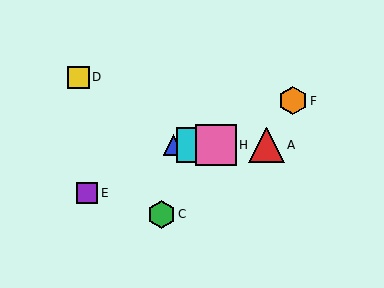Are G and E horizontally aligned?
No, G is at y≈145 and E is at y≈193.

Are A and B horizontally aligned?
Yes, both are at y≈145.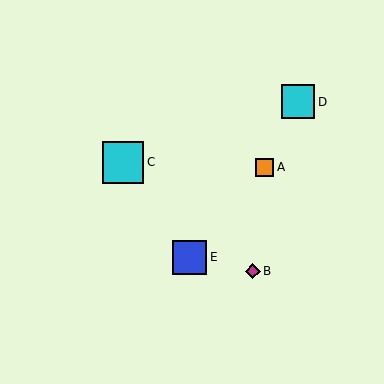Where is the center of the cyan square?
The center of the cyan square is at (298, 102).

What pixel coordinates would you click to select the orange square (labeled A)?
Click at (265, 167) to select the orange square A.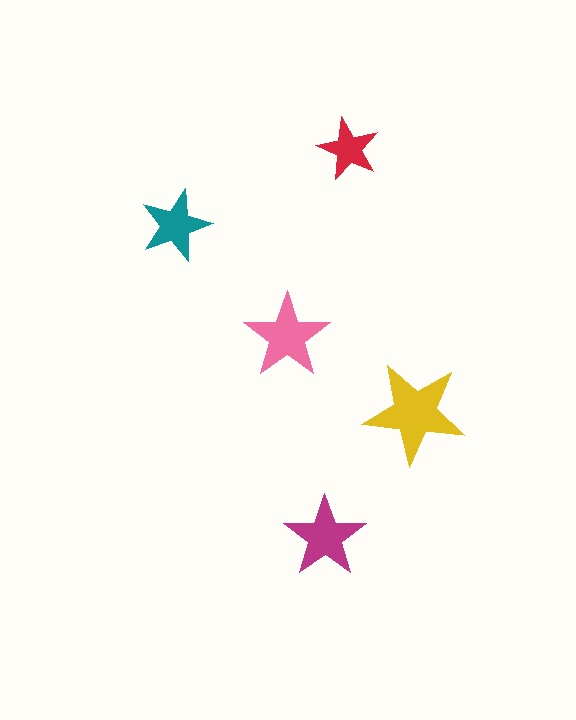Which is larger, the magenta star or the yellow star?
The yellow one.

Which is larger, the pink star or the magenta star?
The pink one.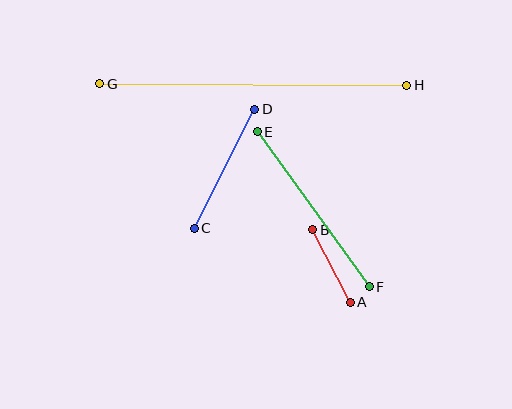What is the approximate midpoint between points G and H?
The midpoint is at approximately (253, 85) pixels.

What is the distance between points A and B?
The distance is approximately 82 pixels.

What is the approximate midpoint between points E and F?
The midpoint is at approximately (313, 209) pixels.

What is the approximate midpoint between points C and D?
The midpoint is at approximately (224, 169) pixels.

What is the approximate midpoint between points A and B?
The midpoint is at approximately (331, 266) pixels.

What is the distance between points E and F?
The distance is approximately 191 pixels.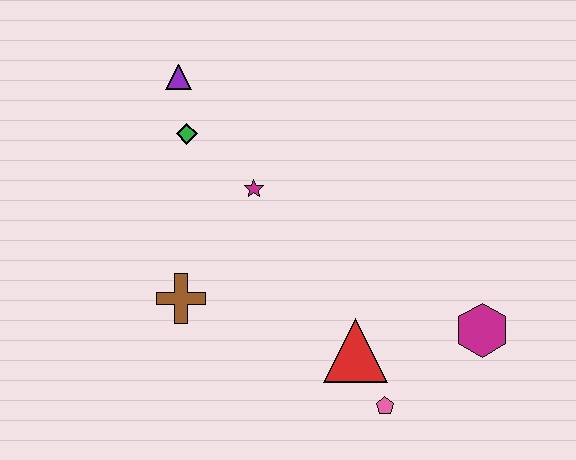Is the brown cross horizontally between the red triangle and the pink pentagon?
No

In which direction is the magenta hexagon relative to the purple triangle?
The magenta hexagon is to the right of the purple triangle.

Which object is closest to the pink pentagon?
The red triangle is closest to the pink pentagon.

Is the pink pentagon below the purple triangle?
Yes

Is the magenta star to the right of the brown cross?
Yes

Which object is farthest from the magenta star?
The magenta hexagon is farthest from the magenta star.